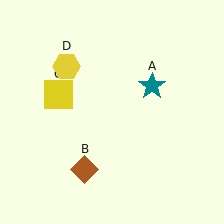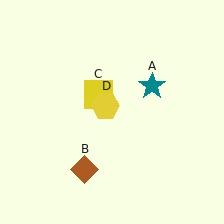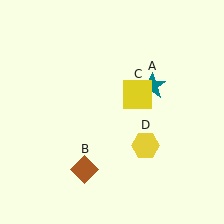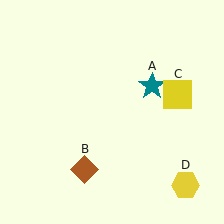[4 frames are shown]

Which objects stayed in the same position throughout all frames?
Teal star (object A) and brown diamond (object B) remained stationary.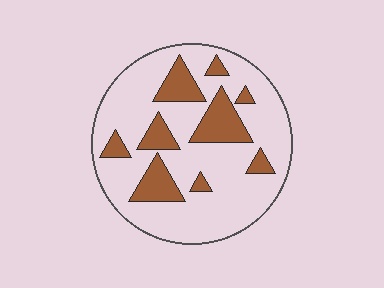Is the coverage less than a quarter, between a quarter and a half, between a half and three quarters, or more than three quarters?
Less than a quarter.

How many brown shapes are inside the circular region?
9.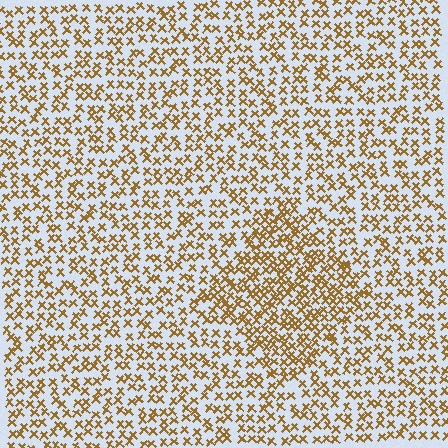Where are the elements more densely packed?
The elements are more densely packed inside the diamond boundary.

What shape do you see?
I see a diamond.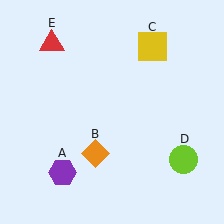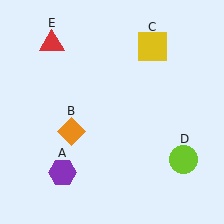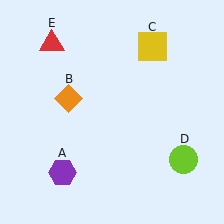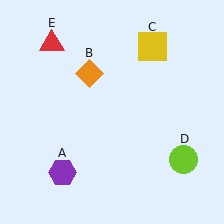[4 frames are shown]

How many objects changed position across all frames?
1 object changed position: orange diamond (object B).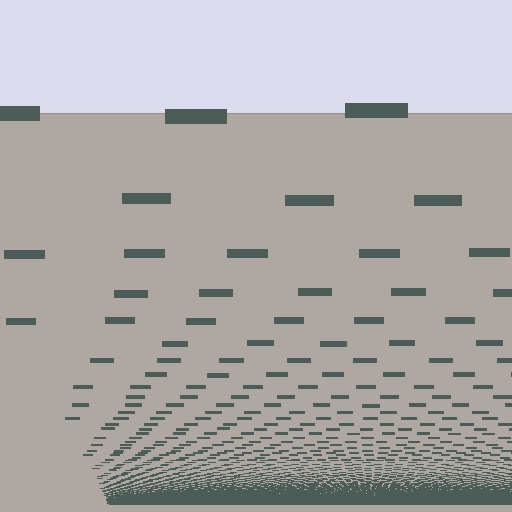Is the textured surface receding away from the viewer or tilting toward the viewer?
The surface appears to tilt toward the viewer. Texture elements get larger and sparser toward the top.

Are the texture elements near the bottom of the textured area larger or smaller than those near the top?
Smaller. The gradient is inverted — elements near the bottom are smaller and denser.